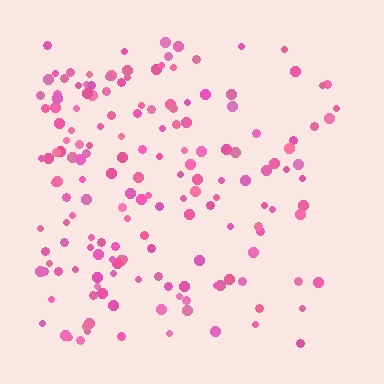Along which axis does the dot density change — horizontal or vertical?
Horizontal.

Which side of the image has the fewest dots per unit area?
The right.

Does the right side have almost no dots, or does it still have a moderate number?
Still a moderate number, just noticeably fewer than the left.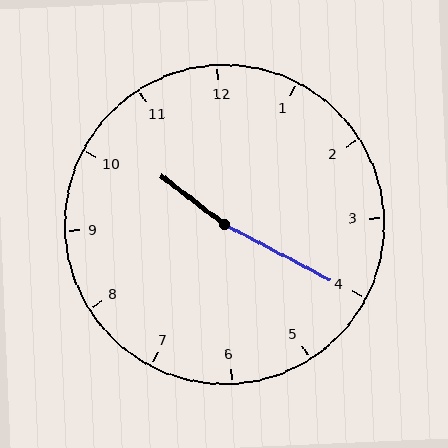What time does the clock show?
10:20.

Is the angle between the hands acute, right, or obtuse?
It is obtuse.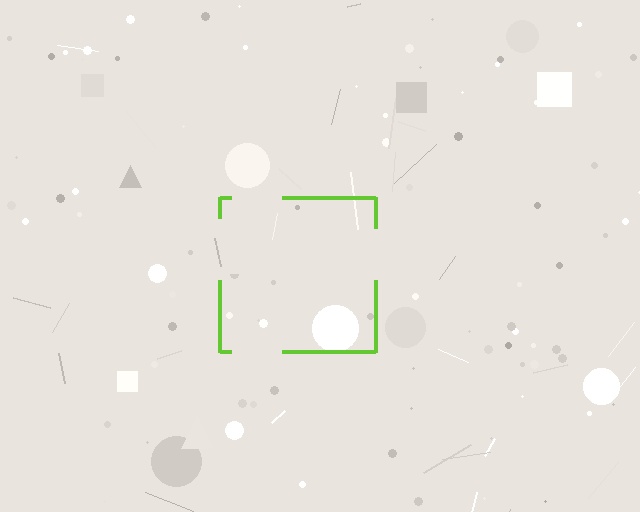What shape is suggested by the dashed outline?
The dashed outline suggests a square.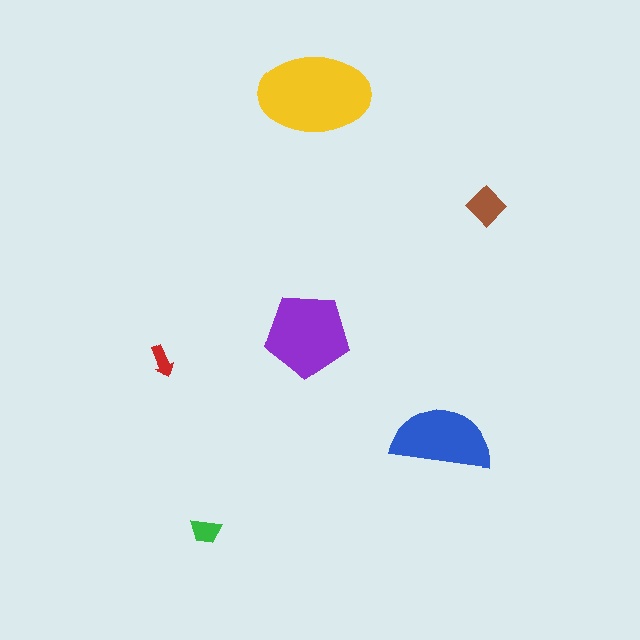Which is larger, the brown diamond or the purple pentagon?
The purple pentagon.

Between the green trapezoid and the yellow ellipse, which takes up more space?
The yellow ellipse.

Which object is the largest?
The yellow ellipse.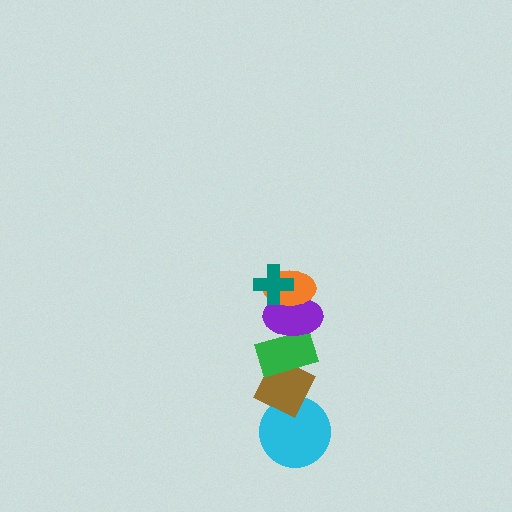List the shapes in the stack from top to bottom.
From top to bottom: the teal cross, the orange ellipse, the purple ellipse, the green rectangle, the brown diamond, the cyan circle.